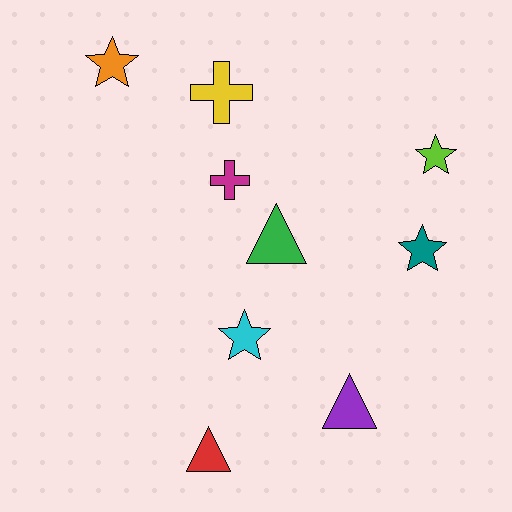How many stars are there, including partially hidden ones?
There are 4 stars.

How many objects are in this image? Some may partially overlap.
There are 9 objects.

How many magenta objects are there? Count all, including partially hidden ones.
There is 1 magenta object.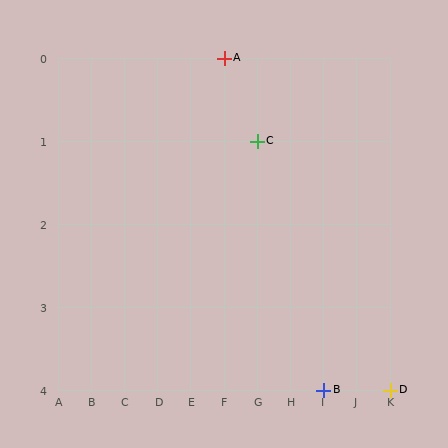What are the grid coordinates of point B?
Point B is at grid coordinates (I, 4).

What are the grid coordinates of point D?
Point D is at grid coordinates (K, 4).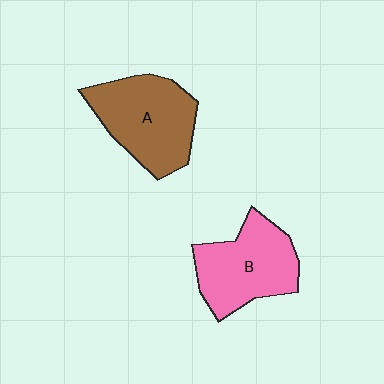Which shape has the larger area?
Shape A (brown).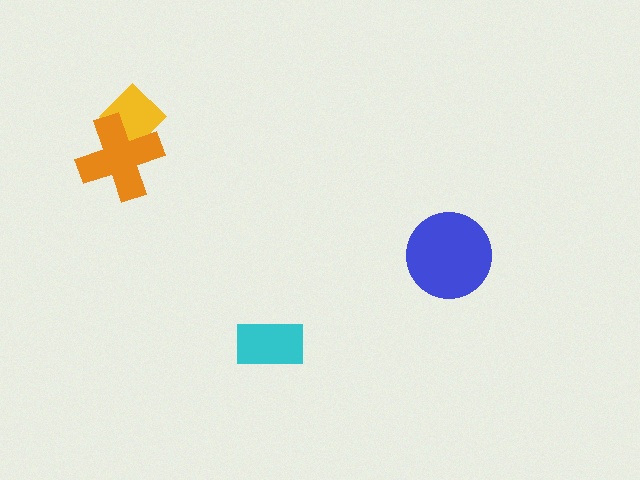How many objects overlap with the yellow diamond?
1 object overlaps with the yellow diamond.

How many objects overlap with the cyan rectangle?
0 objects overlap with the cyan rectangle.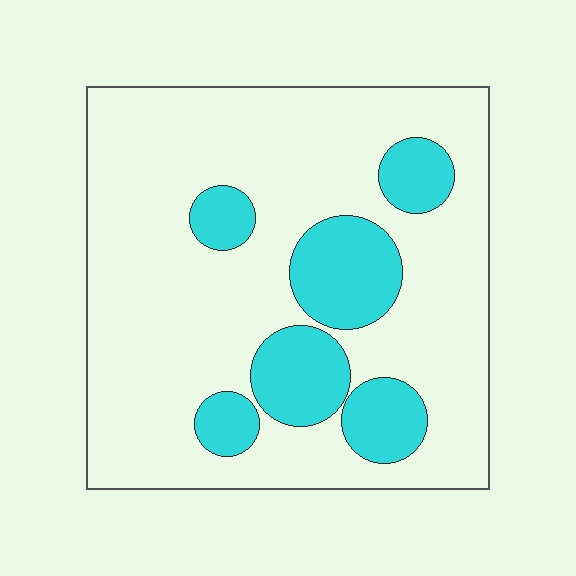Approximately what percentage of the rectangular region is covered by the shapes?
Approximately 20%.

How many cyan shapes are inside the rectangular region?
6.